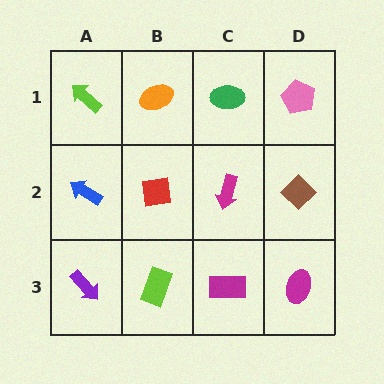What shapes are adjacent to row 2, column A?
A lime arrow (row 1, column A), a purple arrow (row 3, column A), a red square (row 2, column B).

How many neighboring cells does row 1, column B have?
3.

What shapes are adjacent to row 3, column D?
A brown diamond (row 2, column D), a magenta rectangle (row 3, column C).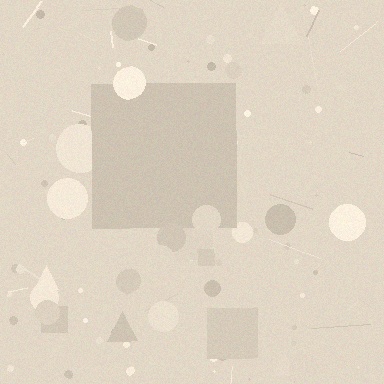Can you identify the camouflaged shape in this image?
The camouflaged shape is a square.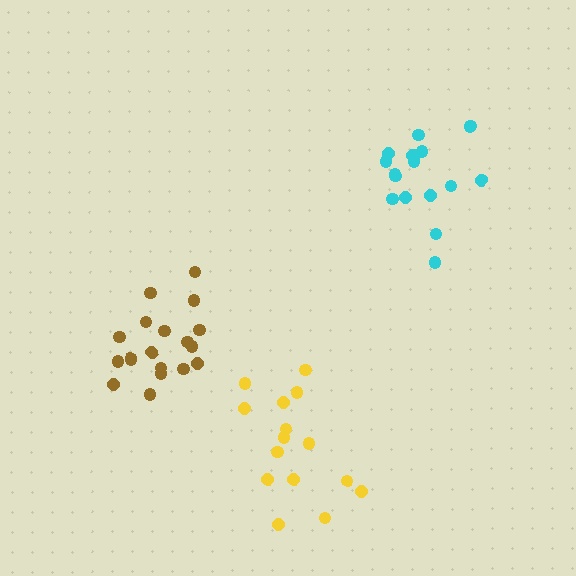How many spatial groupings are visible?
There are 3 spatial groupings.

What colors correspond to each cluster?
The clusters are colored: yellow, cyan, brown.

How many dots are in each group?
Group 1: 15 dots, Group 2: 18 dots, Group 3: 19 dots (52 total).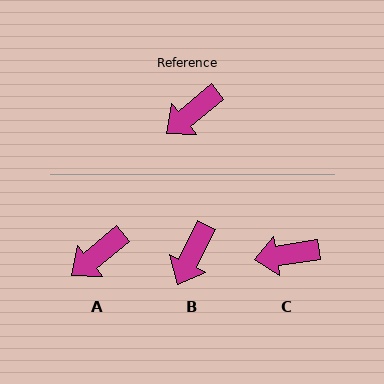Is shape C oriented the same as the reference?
No, it is off by about 31 degrees.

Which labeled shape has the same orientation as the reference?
A.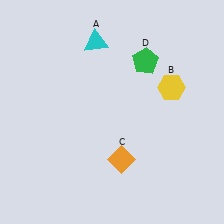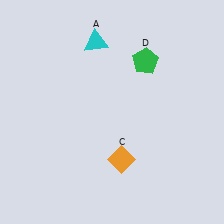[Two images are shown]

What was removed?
The yellow hexagon (B) was removed in Image 2.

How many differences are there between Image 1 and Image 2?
There is 1 difference between the two images.